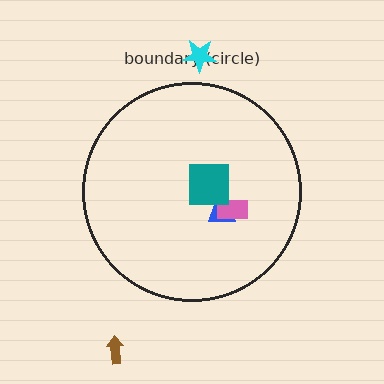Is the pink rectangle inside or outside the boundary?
Inside.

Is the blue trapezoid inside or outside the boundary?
Inside.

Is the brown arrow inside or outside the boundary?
Outside.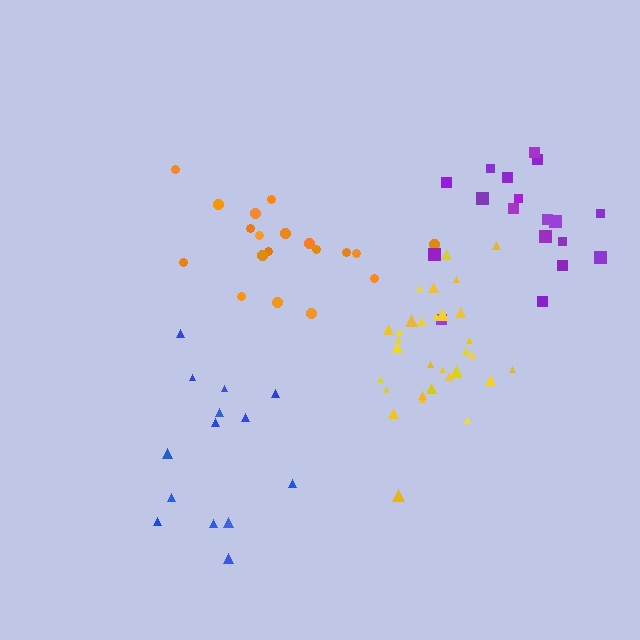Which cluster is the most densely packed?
Yellow.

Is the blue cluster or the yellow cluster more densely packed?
Yellow.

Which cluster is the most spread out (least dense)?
Blue.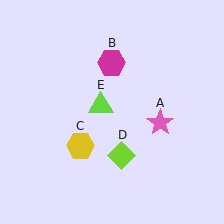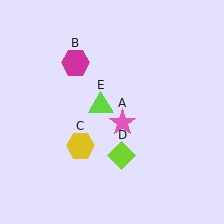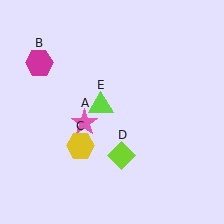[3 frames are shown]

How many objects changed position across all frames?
2 objects changed position: pink star (object A), magenta hexagon (object B).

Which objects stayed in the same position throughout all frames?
Yellow hexagon (object C) and lime diamond (object D) and lime triangle (object E) remained stationary.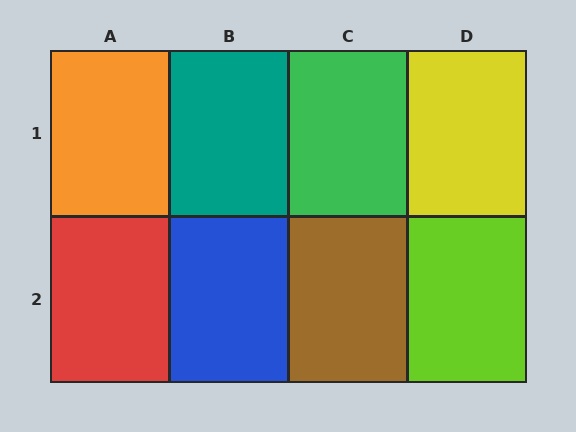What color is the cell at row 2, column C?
Brown.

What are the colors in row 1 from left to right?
Orange, teal, green, yellow.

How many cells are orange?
1 cell is orange.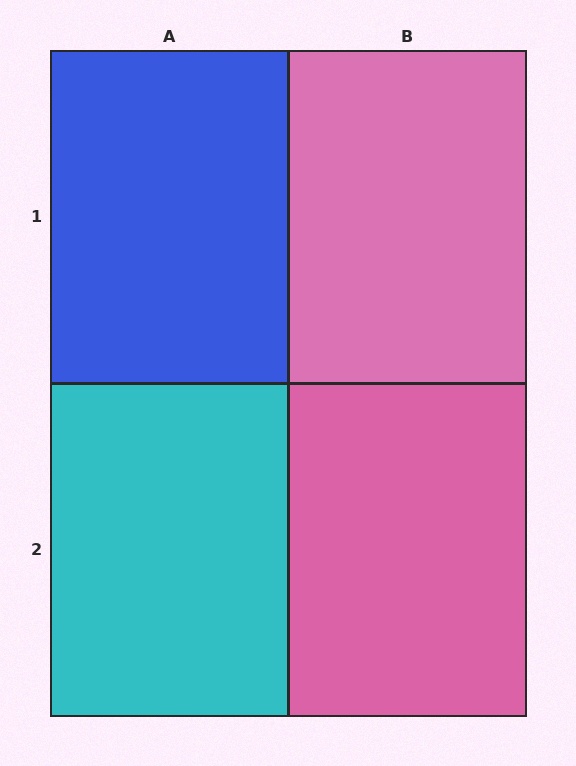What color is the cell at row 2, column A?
Cyan.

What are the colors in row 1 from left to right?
Blue, pink.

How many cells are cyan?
1 cell is cyan.